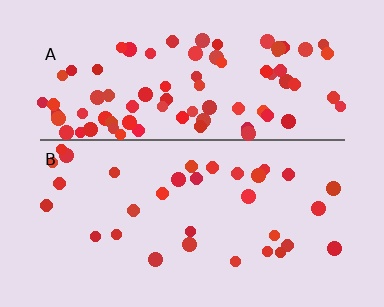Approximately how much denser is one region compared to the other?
Approximately 2.6× — region A over region B.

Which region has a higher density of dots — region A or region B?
A (the top).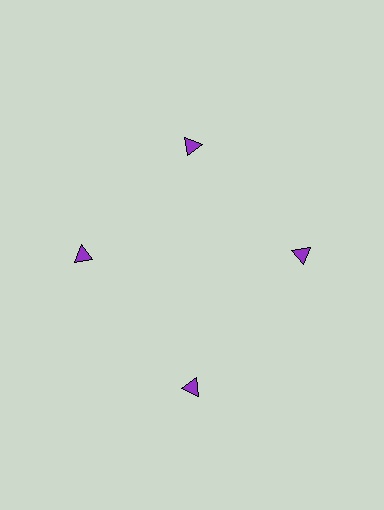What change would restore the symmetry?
The symmetry would be restored by moving it inward, back onto the ring so that all 4 triangles sit at equal angles and equal distance from the center.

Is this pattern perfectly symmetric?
No. The 4 purple triangles are arranged in a ring, but one element near the 6 o'clock position is pushed outward from the center, breaking the 4-fold rotational symmetry.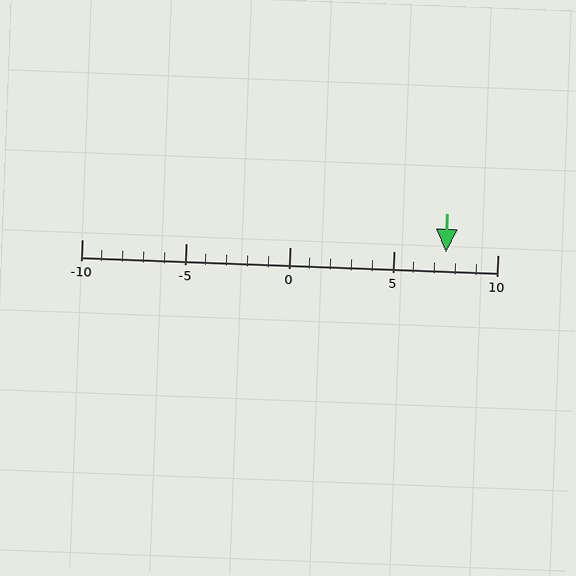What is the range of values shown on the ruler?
The ruler shows values from -10 to 10.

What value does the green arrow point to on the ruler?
The green arrow points to approximately 8.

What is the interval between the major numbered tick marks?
The major tick marks are spaced 5 units apart.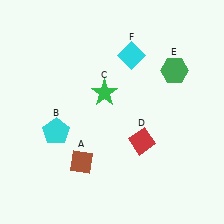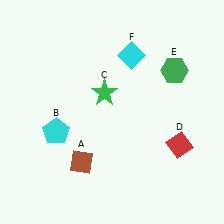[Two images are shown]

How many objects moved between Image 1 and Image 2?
1 object moved between the two images.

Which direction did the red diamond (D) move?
The red diamond (D) moved right.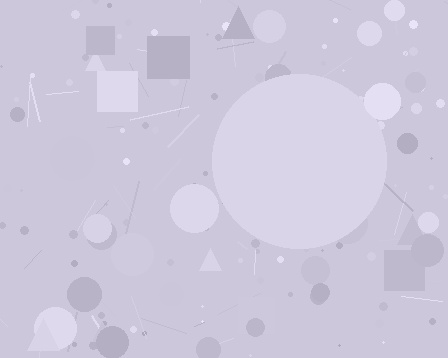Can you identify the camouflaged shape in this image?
The camouflaged shape is a circle.